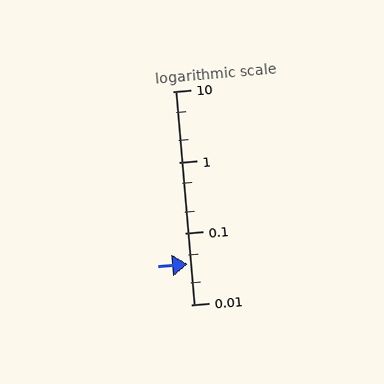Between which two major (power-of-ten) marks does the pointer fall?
The pointer is between 0.01 and 0.1.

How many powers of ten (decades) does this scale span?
The scale spans 3 decades, from 0.01 to 10.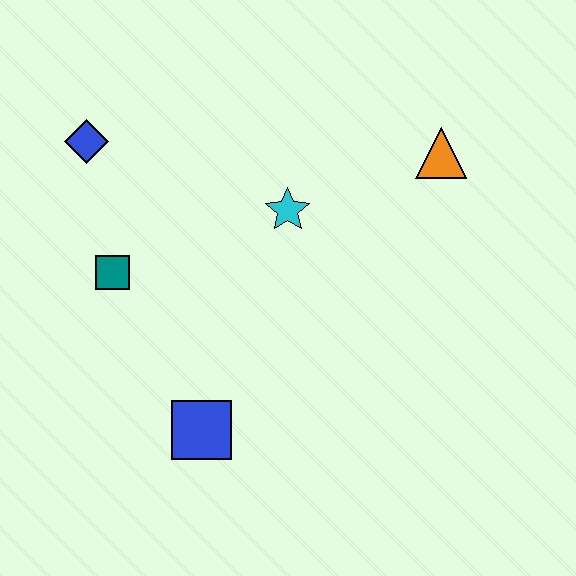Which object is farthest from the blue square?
The orange triangle is farthest from the blue square.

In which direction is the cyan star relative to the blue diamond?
The cyan star is to the right of the blue diamond.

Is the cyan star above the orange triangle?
No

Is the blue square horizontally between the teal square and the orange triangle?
Yes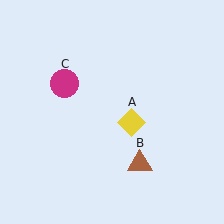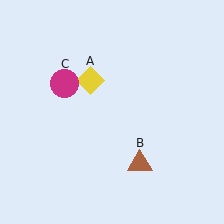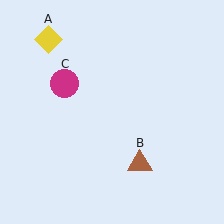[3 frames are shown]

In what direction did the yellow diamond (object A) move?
The yellow diamond (object A) moved up and to the left.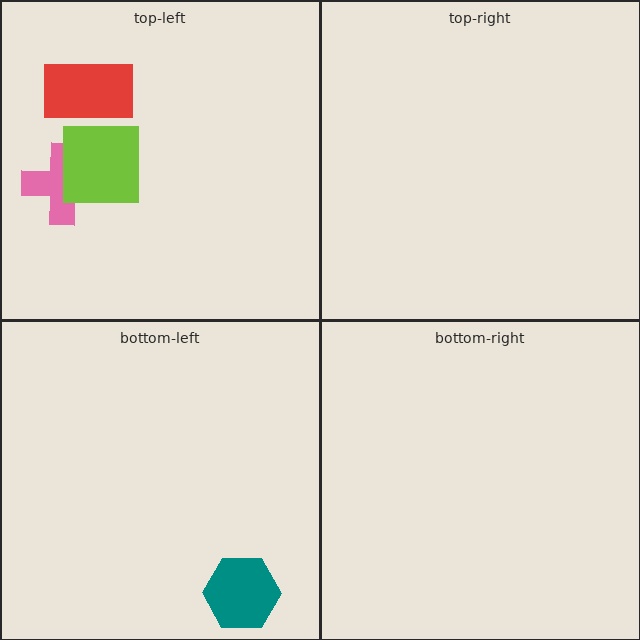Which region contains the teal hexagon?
The bottom-left region.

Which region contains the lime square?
The top-left region.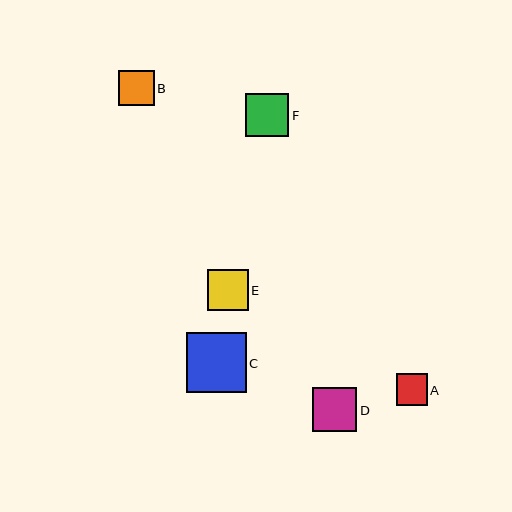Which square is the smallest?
Square A is the smallest with a size of approximately 31 pixels.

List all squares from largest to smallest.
From largest to smallest: C, D, F, E, B, A.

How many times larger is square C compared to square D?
Square C is approximately 1.3 times the size of square D.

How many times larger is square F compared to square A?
Square F is approximately 1.4 times the size of square A.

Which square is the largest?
Square C is the largest with a size of approximately 59 pixels.